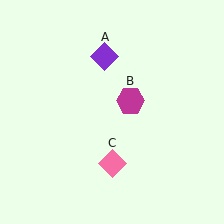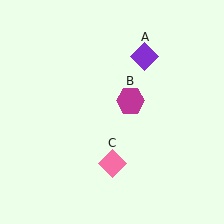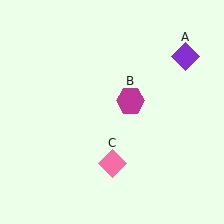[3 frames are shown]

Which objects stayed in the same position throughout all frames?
Magenta hexagon (object B) and pink diamond (object C) remained stationary.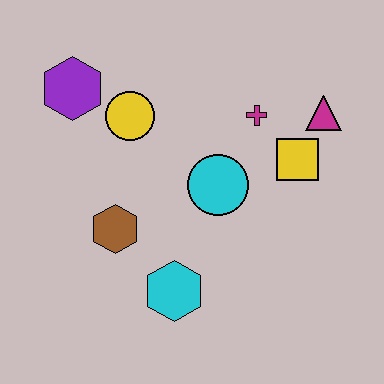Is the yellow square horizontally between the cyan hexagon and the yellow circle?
No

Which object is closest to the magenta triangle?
The yellow square is closest to the magenta triangle.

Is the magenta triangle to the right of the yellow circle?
Yes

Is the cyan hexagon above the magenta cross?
No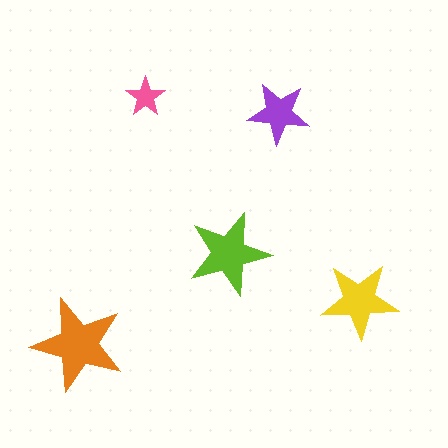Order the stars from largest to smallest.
the orange one, the lime one, the yellow one, the purple one, the pink one.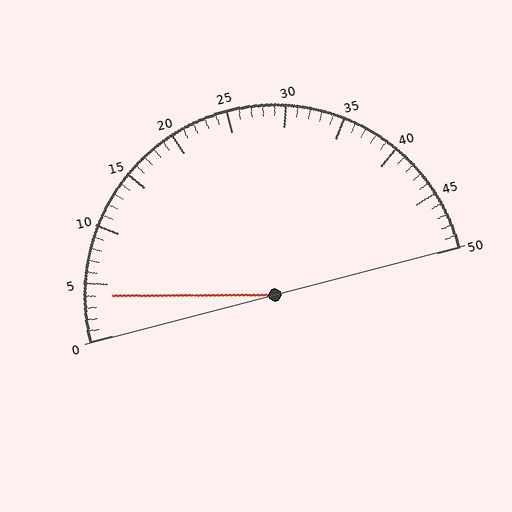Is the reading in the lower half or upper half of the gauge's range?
The reading is in the lower half of the range (0 to 50).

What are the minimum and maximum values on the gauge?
The gauge ranges from 0 to 50.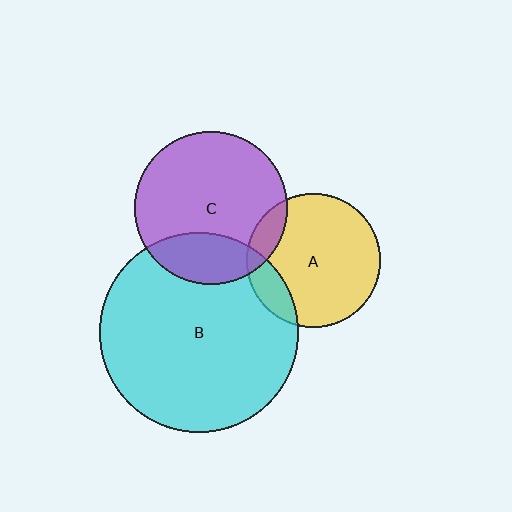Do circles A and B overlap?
Yes.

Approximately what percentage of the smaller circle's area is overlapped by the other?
Approximately 15%.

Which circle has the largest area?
Circle B (cyan).